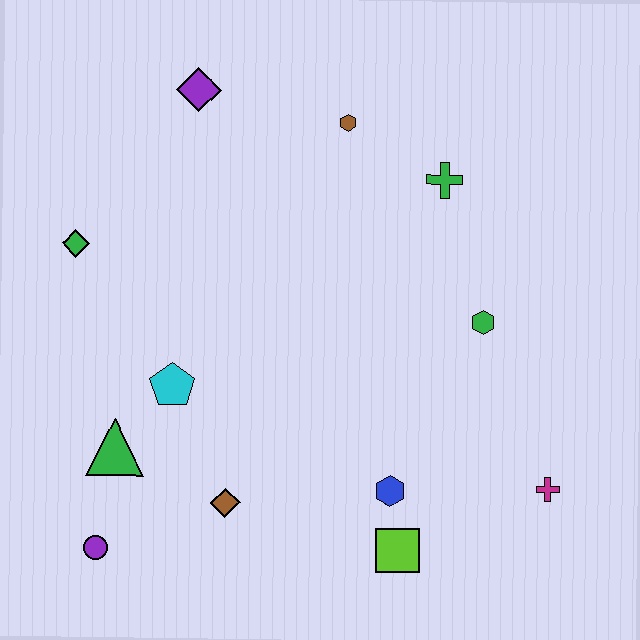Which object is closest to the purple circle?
The green triangle is closest to the purple circle.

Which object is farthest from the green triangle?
The magenta cross is farthest from the green triangle.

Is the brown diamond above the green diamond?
No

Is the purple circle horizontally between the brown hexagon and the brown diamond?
No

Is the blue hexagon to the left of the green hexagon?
Yes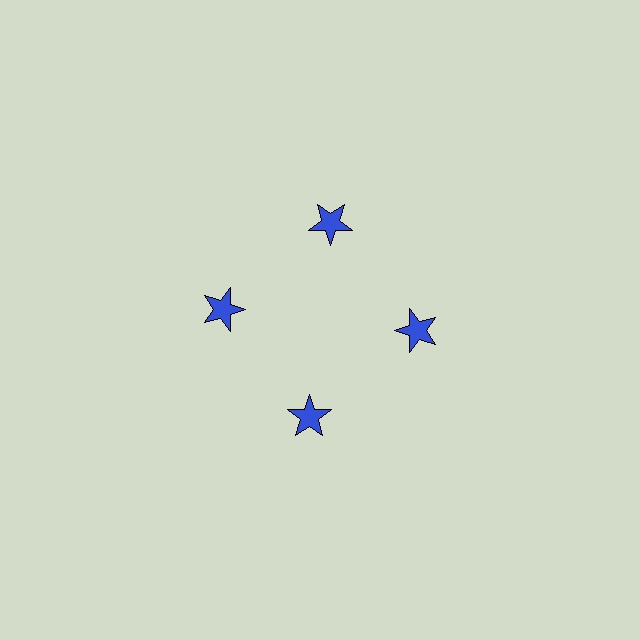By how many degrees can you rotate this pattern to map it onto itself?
The pattern maps onto itself every 90 degrees of rotation.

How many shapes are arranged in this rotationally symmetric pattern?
There are 4 shapes, arranged in 4 groups of 1.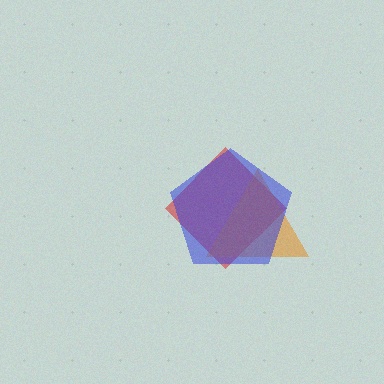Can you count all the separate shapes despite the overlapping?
Yes, there are 3 separate shapes.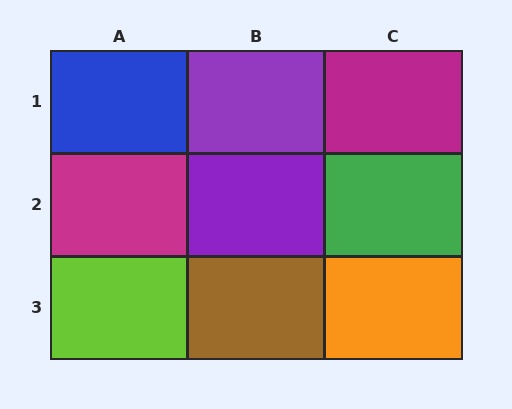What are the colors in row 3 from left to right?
Lime, brown, orange.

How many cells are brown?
1 cell is brown.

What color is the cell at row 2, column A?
Magenta.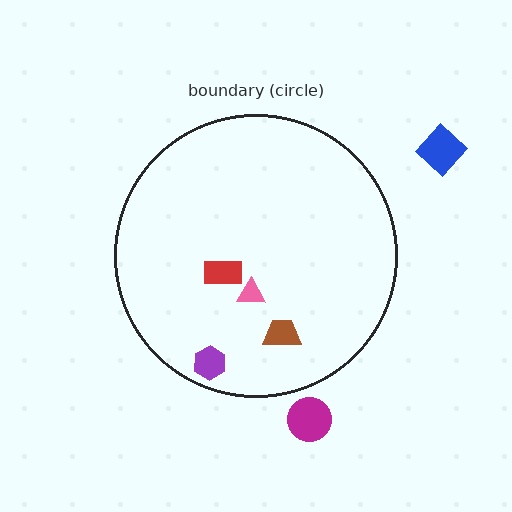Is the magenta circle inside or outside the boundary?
Outside.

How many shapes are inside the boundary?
4 inside, 2 outside.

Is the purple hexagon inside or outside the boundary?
Inside.